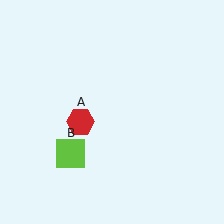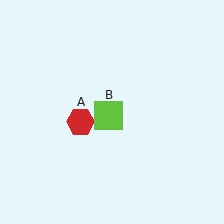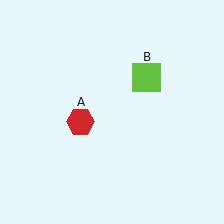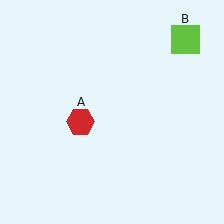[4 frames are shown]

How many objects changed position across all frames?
1 object changed position: lime square (object B).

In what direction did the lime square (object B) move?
The lime square (object B) moved up and to the right.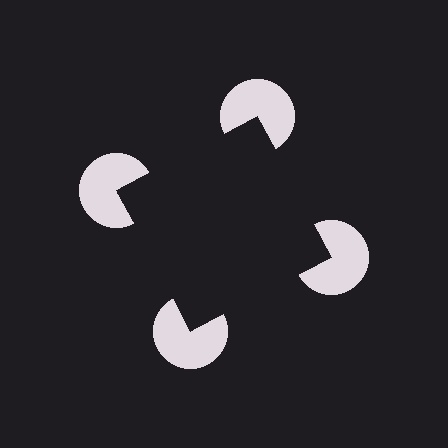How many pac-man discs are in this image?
There are 4 — one at each vertex of the illusory square.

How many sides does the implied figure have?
4 sides.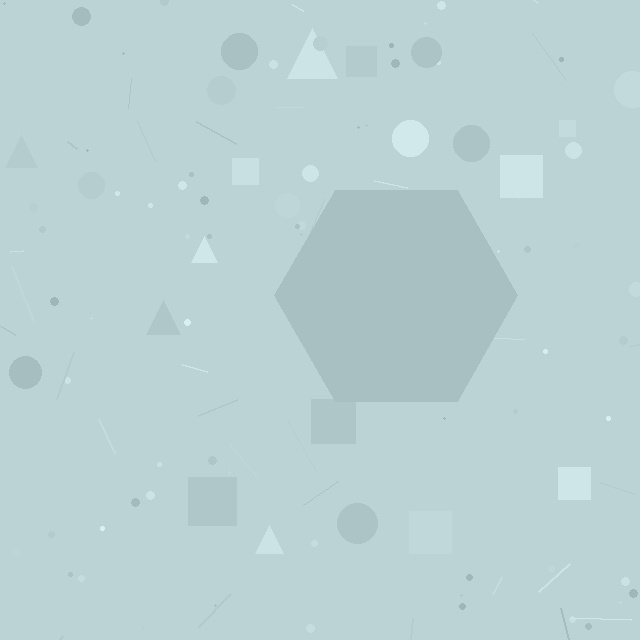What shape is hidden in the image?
A hexagon is hidden in the image.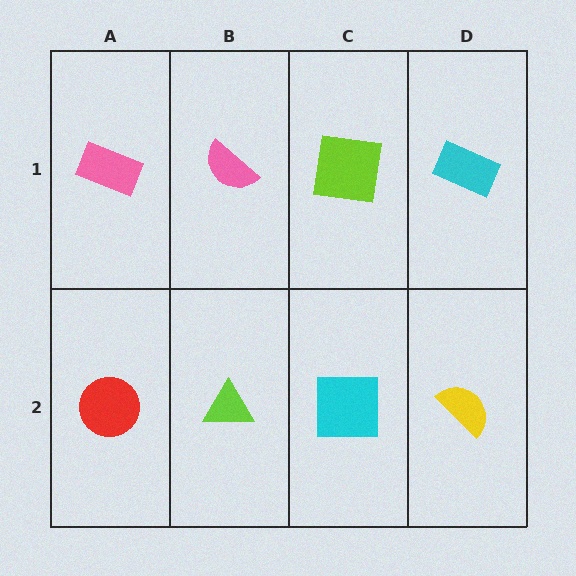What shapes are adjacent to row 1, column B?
A lime triangle (row 2, column B), a pink rectangle (row 1, column A), a lime square (row 1, column C).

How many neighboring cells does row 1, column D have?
2.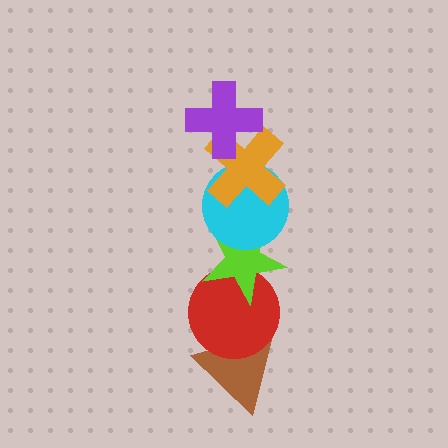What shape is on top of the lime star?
The cyan circle is on top of the lime star.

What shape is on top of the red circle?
The lime star is on top of the red circle.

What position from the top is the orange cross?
The orange cross is 2nd from the top.